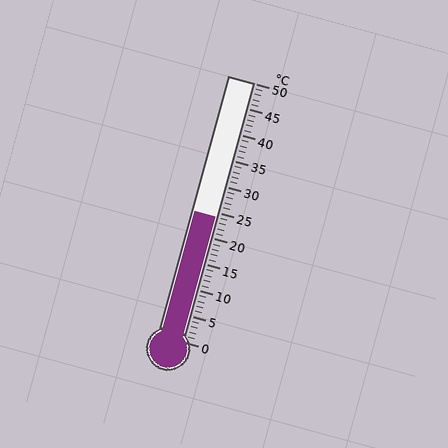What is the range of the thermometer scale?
The thermometer scale ranges from 0°C to 50°C.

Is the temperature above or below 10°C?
The temperature is above 10°C.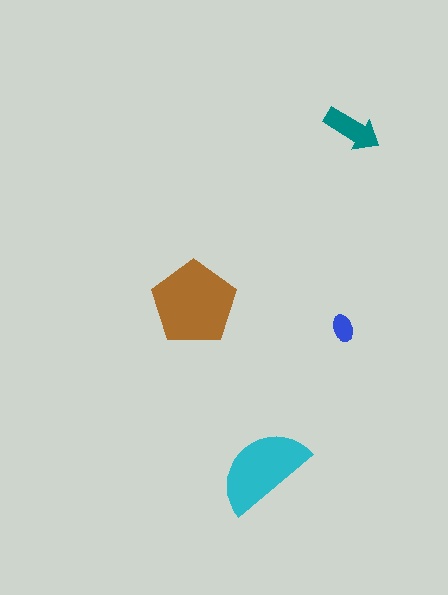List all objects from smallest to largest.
The blue ellipse, the teal arrow, the cyan semicircle, the brown pentagon.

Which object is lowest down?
The cyan semicircle is bottommost.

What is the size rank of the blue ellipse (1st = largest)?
4th.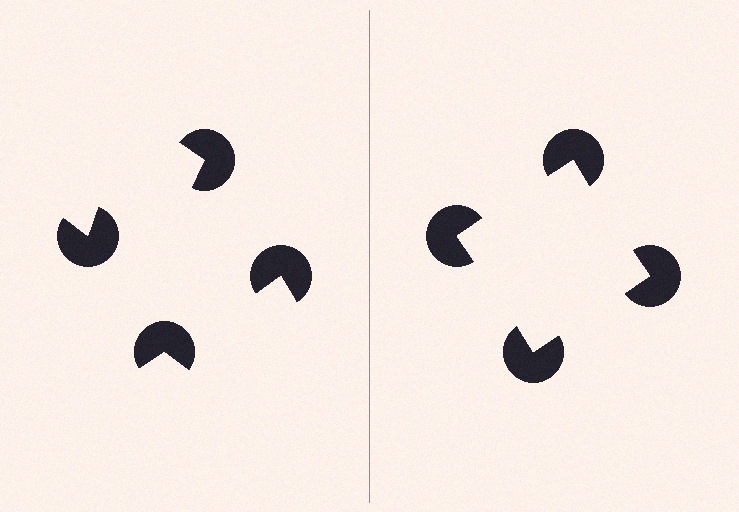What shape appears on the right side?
An illusory square.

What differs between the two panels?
The pac-man discs are positioned identically on both sides; only the wedge orientations differ. On the right they align to a square; on the left they are misaligned.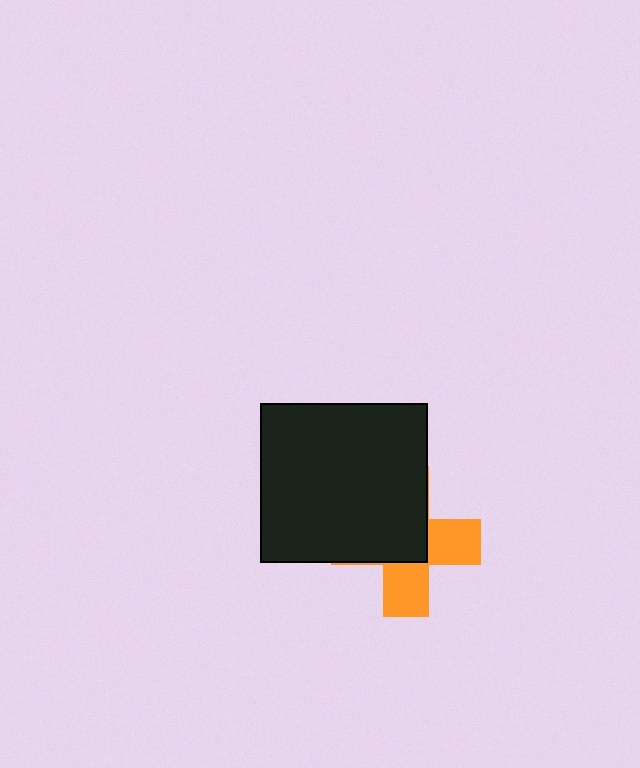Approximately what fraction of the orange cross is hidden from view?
Roughly 56% of the orange cross is hidden behind the black rectangle.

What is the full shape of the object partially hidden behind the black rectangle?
The partially hidden object is an orange cross.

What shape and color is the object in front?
The object in front is a black rectangle.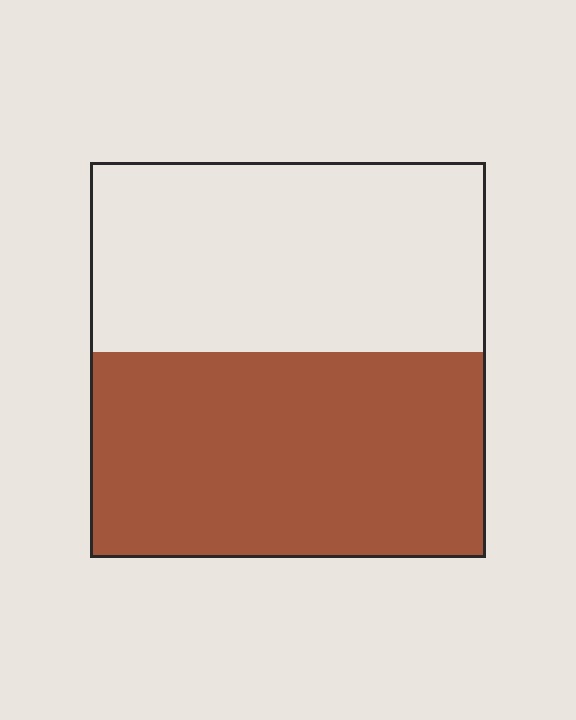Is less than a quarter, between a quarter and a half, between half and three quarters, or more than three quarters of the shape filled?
Between half and three quarters.